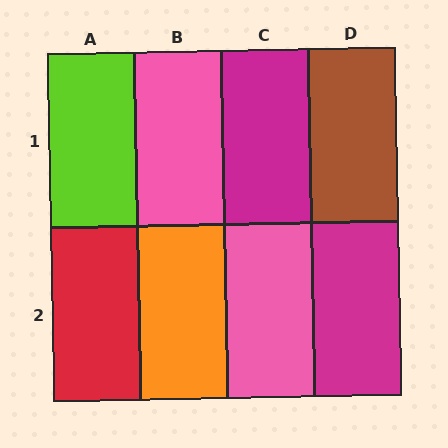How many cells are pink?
2 cells are pink.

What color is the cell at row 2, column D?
Magenta.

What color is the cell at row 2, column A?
Red.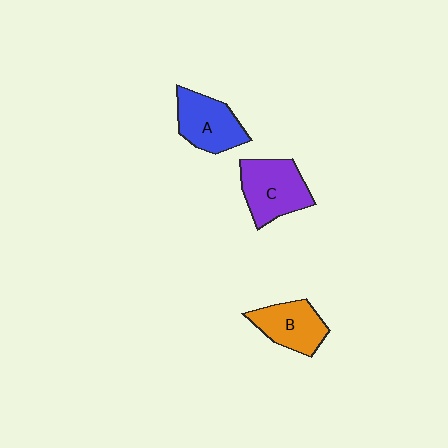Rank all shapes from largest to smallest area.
From largest to smallest: C (purple), A (blue), B (orange).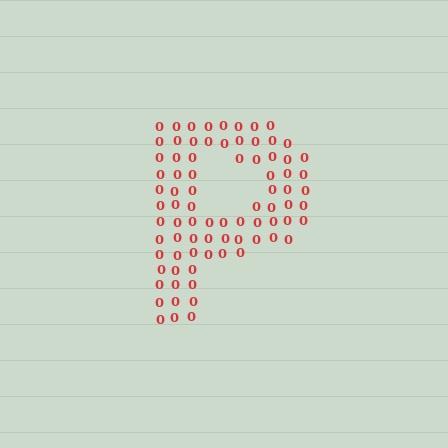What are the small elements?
The small elements are digit 0's.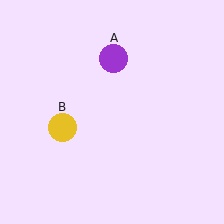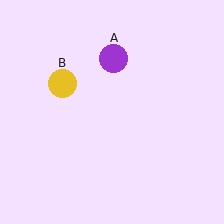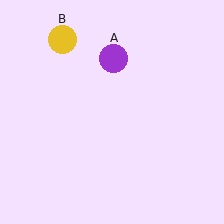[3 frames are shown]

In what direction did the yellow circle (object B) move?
The yellow circle (object B) moved up.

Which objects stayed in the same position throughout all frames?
Purple circle (object A) remained stationary.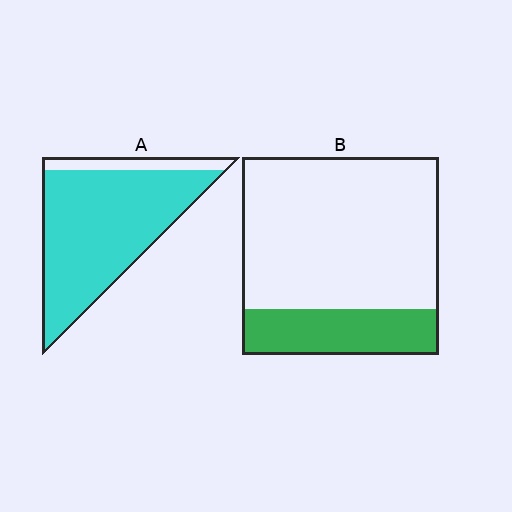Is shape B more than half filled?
No.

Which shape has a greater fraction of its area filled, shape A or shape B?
Shape A.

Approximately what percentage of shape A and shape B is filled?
A is approximately 85% and B is approximately 25%.